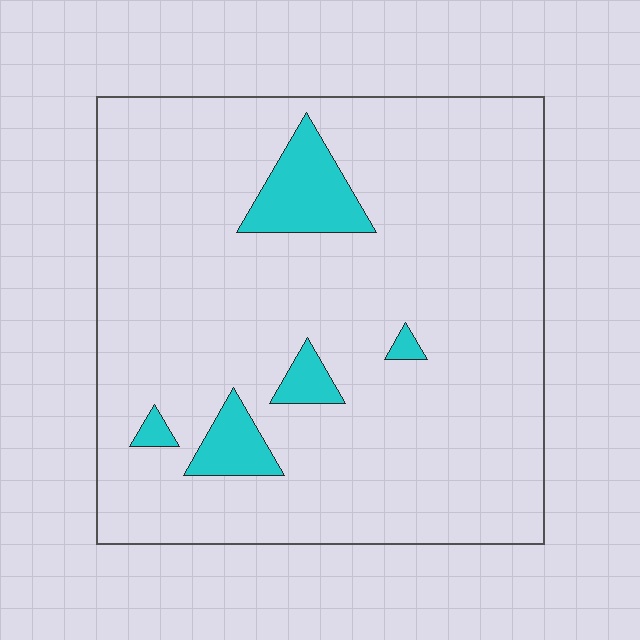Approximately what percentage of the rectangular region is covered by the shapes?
Approximately 10%.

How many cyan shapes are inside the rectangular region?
5.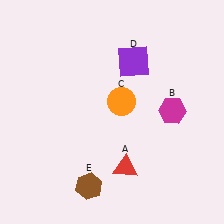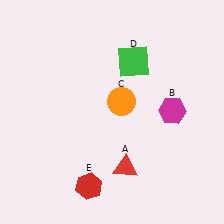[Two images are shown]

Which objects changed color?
D changed from purple to green. E changed from brown to red.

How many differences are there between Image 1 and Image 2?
There are 2 differences between the two images.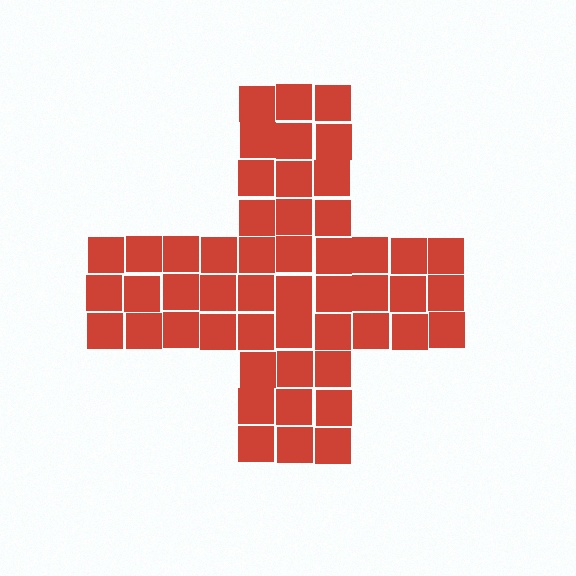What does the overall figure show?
The overall figure shows a cross.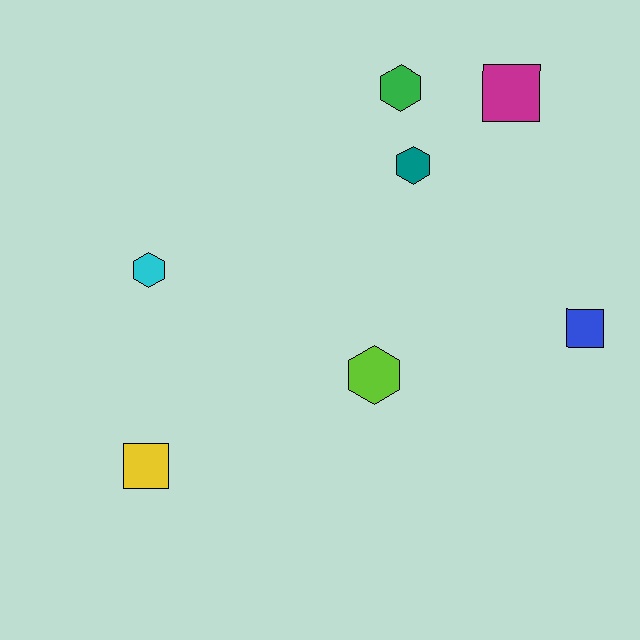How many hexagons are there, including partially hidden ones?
There are 4 hexagons.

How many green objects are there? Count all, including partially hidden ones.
There is 1 green object.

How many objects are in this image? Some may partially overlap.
There are 7 objects.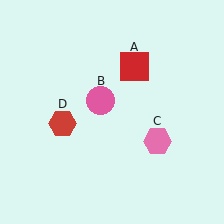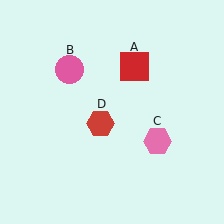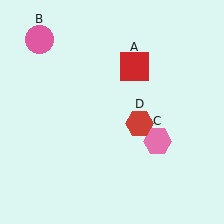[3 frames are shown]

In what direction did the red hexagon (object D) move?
The red hexagon (object D) moved right.